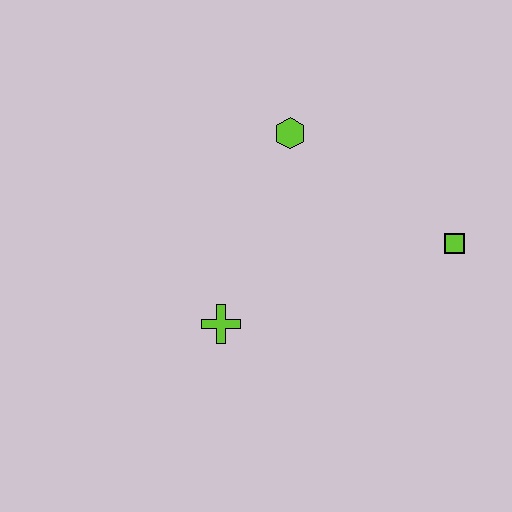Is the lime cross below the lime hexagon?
Yes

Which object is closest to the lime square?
The lime hexagon is closest to the lime square.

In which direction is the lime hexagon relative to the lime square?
The lime hexagon is to the left of the lime square.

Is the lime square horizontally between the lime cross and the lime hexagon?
No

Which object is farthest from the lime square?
The lime cross is farthest from the lime square.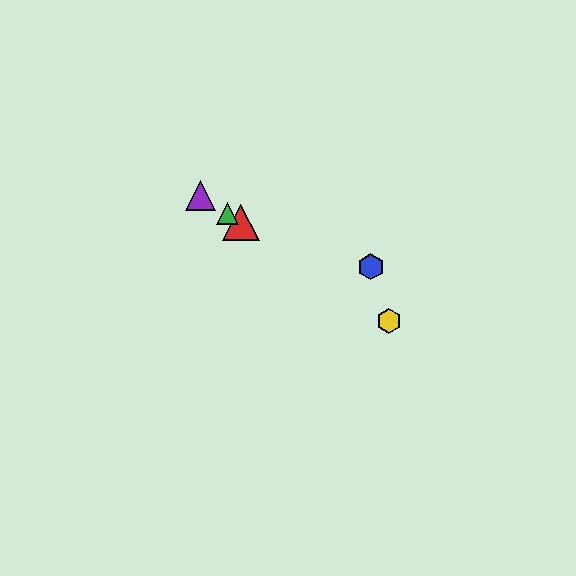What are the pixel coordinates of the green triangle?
The green triangle is at (228, 214).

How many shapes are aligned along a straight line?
4 shapes (the red triangle, the green triangle, the yellow hexagon, the purple triangle) are aligned along a straight line.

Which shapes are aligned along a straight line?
The red triangle, the green triangle, the yellow hexagon, the purple triangle are aligned along a straight line.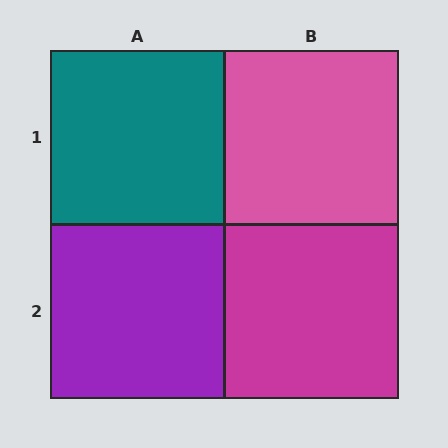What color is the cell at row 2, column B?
Magenta.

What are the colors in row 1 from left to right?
Teal, pink.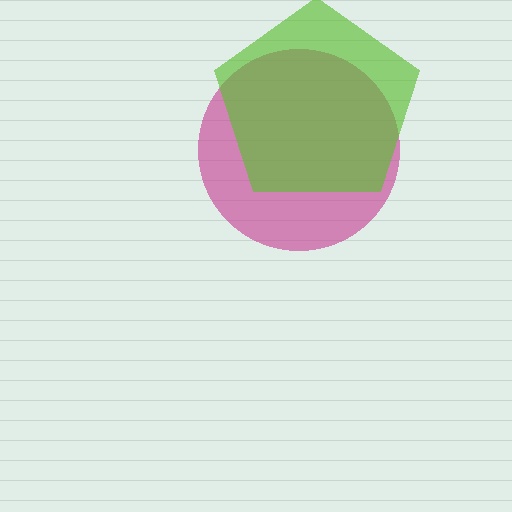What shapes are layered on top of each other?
The layered shapes are: a magenta circle, a lime pentagon.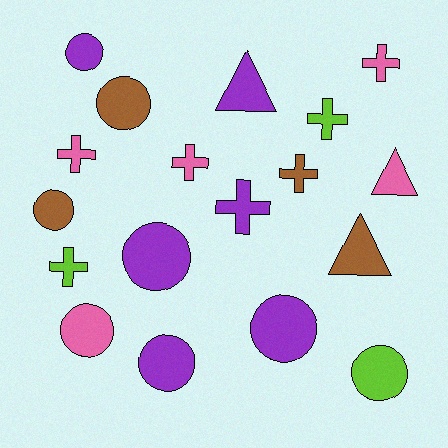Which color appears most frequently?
Purple, with 6 objects.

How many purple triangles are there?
There is 1 purple triangle.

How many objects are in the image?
There are 18 objects.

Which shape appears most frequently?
Circle, with 8 objects.